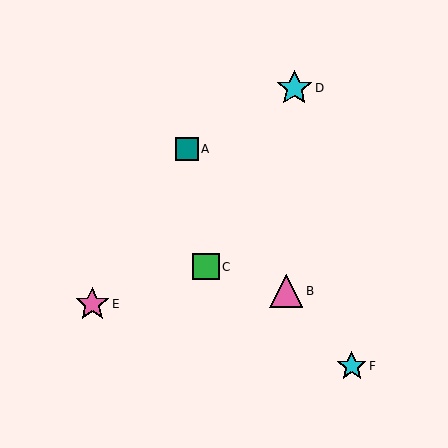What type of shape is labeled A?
Shape A is a teal square.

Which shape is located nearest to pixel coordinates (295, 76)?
The cyan star (labeled D) at (294, 88) is nearest to that location.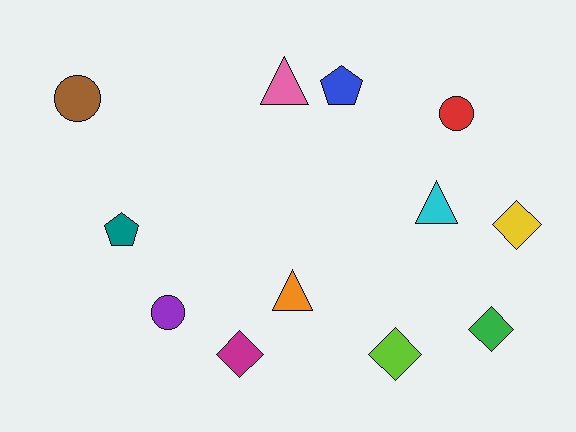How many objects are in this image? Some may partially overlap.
There are 12 objects.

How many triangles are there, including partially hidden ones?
There are 3 triangles.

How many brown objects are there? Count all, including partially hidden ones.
There is 1 brown object.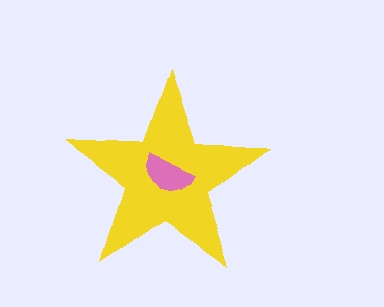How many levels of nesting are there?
2.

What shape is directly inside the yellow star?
The pink semicircle.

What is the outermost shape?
The yellow star.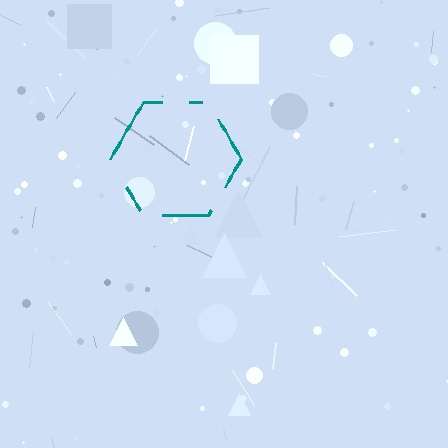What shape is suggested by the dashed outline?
The dashed outline suggests a hexagon.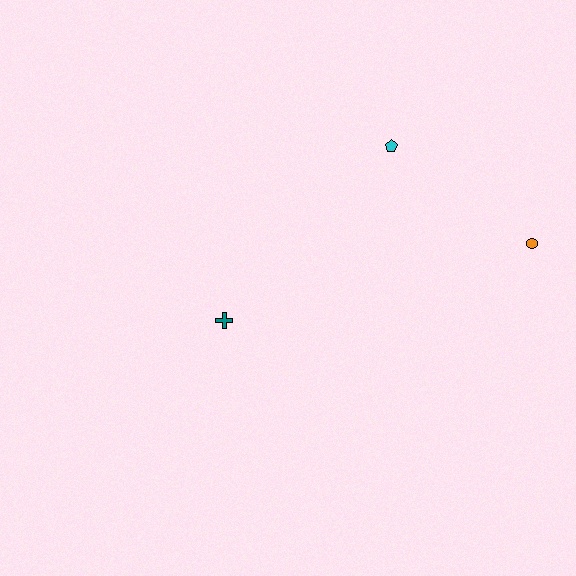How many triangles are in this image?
There are no triangles.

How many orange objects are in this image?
There is 1 orange object.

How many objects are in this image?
There are 3 objects.